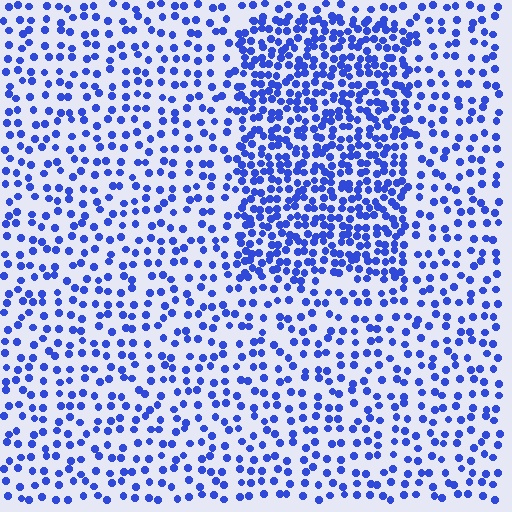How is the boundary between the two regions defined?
The boundary is defined by a change in element density (approximately 2.1x ratio). All elements are the same color, size, and shape.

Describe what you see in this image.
The image contains small blue elements arranged at two different densities. A rectangle-shaped region is visible where the elements are more densely packed than the surrounding area.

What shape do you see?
I see a rectangle.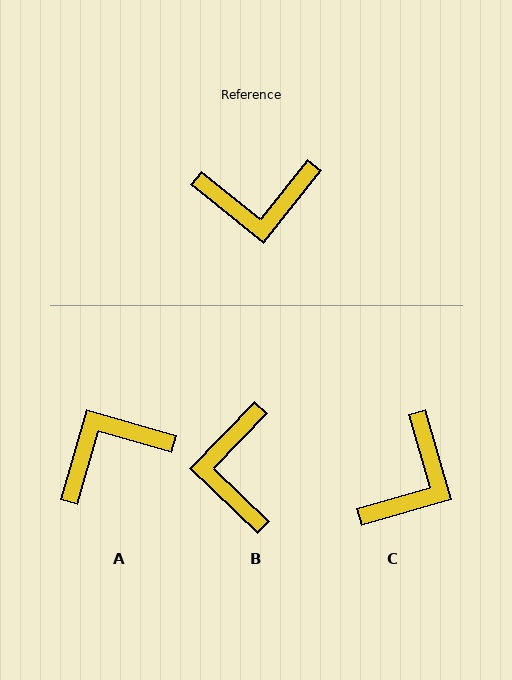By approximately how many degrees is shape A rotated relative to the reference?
Approximately 158 degrees clockwise.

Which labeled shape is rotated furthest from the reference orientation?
A, about 158 degrees away.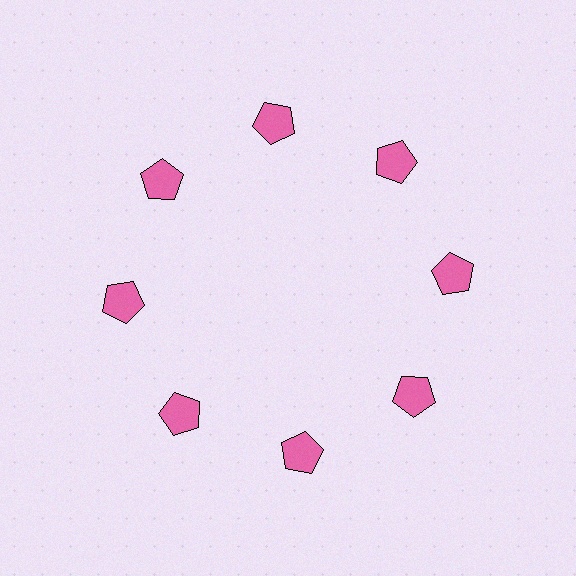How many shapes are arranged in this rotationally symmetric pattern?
There are 8 shapes, arranged in 8 groups of 1.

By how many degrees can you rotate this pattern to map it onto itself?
The pattern maps onto itself every 45 degrees of rotation.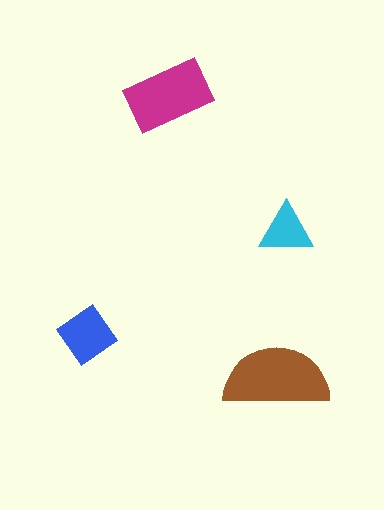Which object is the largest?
The brown semicircle.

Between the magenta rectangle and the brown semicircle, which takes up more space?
The brown semicircle.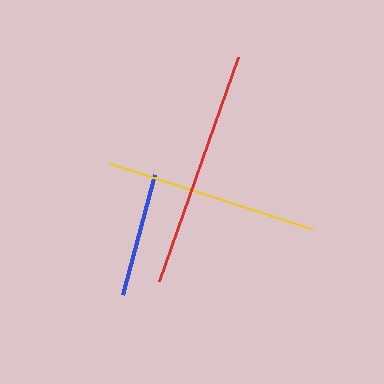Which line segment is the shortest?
The blue line is the shortest at approximately 124 pixels.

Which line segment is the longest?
The red line is the longest at approximately 237 pixels.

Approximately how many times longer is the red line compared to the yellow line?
The red line is approximately 1.1 times the length of the yellow line.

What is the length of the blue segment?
The blue segment is approximately 124 pixels long.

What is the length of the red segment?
The red segment is approximately 237 pixels long.